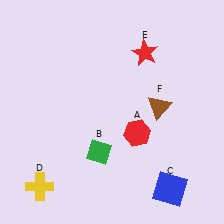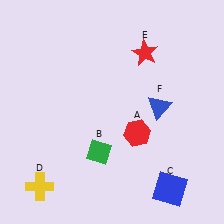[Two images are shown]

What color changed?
The triangle (F) changed from brown in Image 1 to blue in Image 2.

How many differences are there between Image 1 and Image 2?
There is 1 difference between the two images.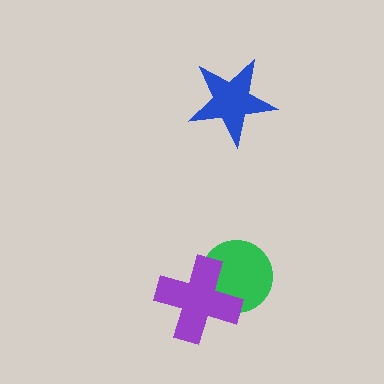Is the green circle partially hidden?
Yes, it is partially covered by another shape.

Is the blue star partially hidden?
No, no other shape covers it.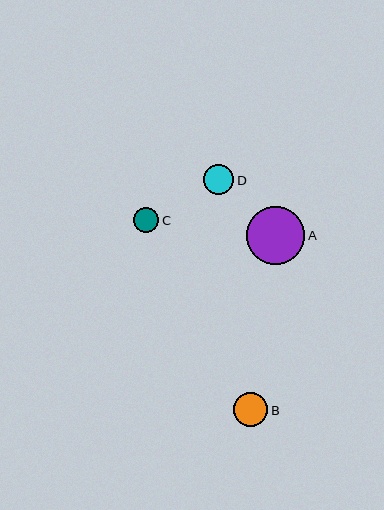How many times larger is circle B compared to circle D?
Circle B is approximately 1.1 times the size of circle D.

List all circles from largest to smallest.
From largest to smallest: A, B, D, C.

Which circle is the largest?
Circle A is the largest with a size of approximately 58 pixels.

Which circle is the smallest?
Circle C is the smallest with a size of approximately 25 pixels.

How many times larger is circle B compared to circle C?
Circle B is approximately 1.4 times the size of circle C.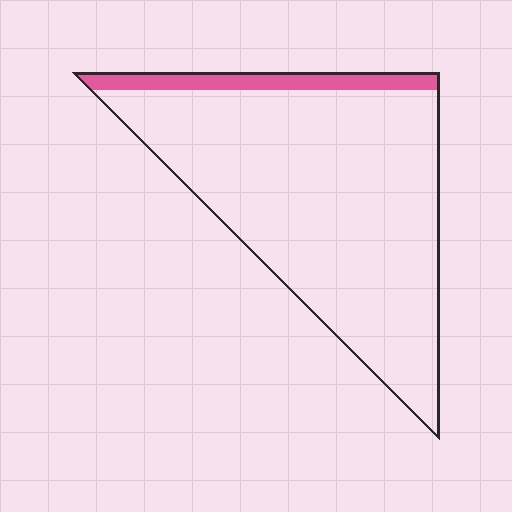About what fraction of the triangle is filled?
About one tenth (1/10).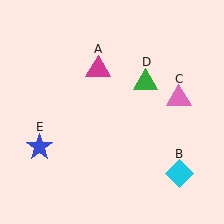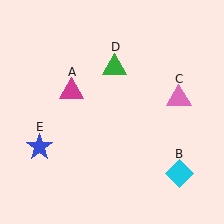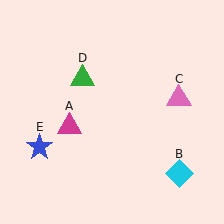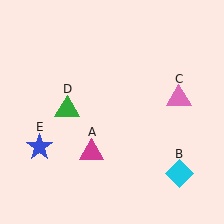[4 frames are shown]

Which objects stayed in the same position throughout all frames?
Cyan diamond (object B) and pink triangle (object C) and blue star (object E) remained stationary.